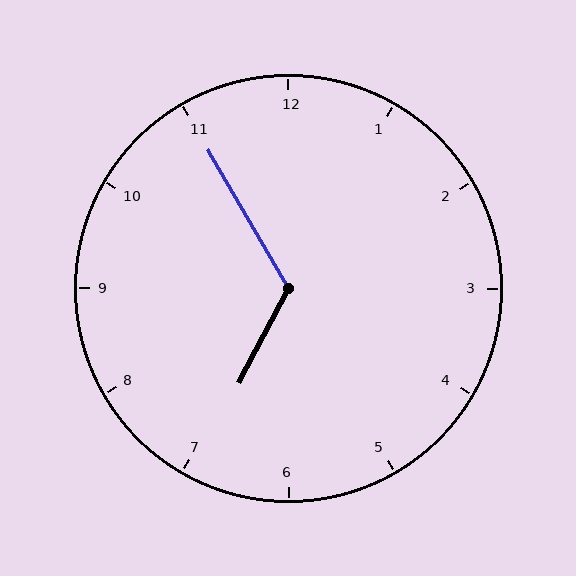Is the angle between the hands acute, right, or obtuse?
It is obtuse.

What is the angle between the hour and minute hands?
Approximately 122 degrees.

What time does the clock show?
6:55.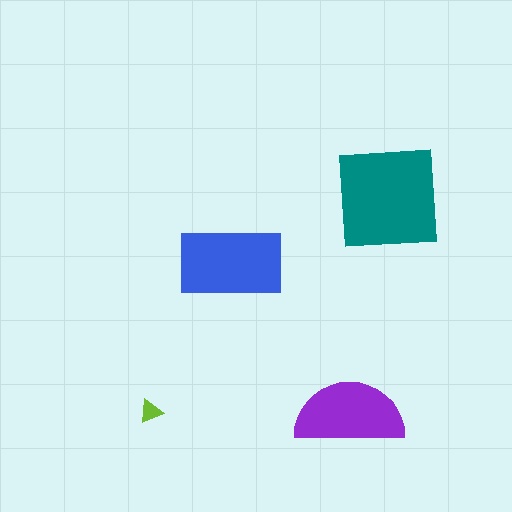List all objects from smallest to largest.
The lime triangle, the purple semicircle, the blue rectangle, the teal square.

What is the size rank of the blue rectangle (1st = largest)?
2nd.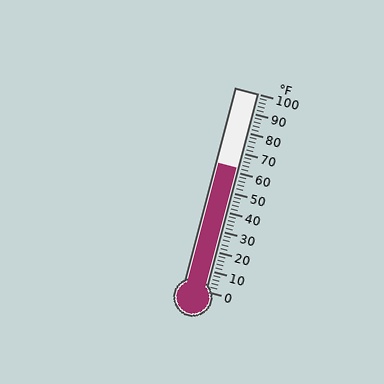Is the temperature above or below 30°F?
The temperature is above 30°F.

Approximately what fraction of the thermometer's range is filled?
The thermometer is filled to approximately 60% of its range.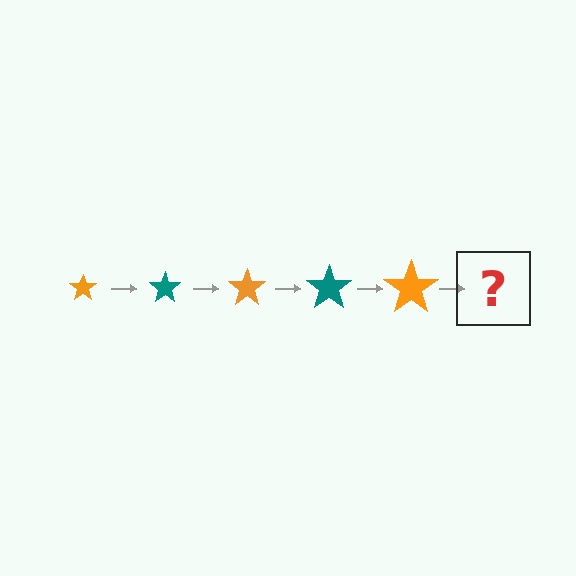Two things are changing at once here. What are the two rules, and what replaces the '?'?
The two rules are that the star grows larger each step and the color cycles through orange and teal. The '?' should be a teal star, larger than the previous one.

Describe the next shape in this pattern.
It should be a teal star, larger than the previous one.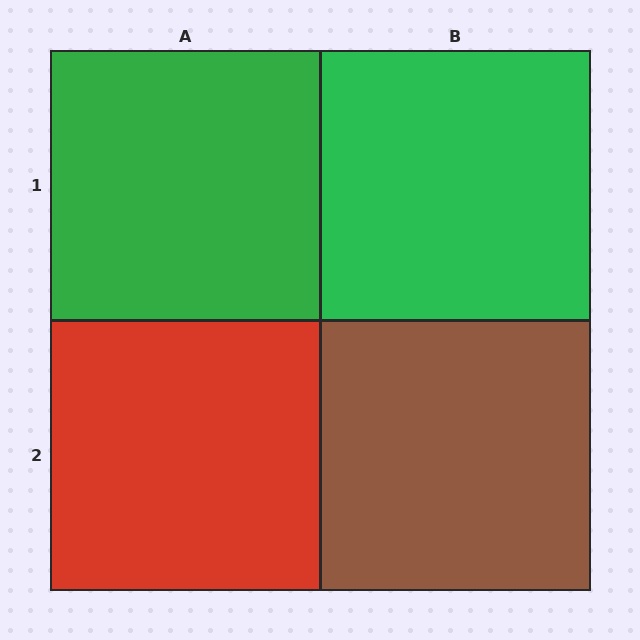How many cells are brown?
1 cell is brown.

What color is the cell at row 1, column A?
Green.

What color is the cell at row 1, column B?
Green.